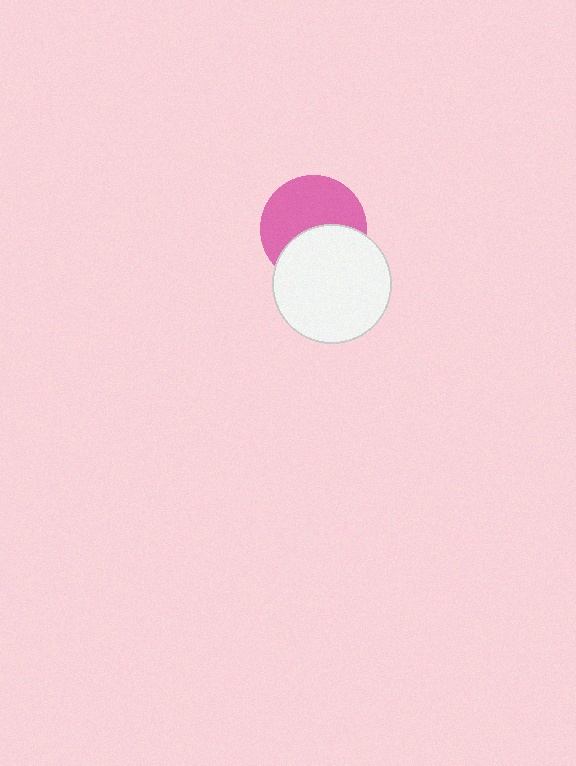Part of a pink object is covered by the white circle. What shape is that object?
It is a circle.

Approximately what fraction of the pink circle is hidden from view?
Roughly 42% of the pink circle is hidden behind the white circle.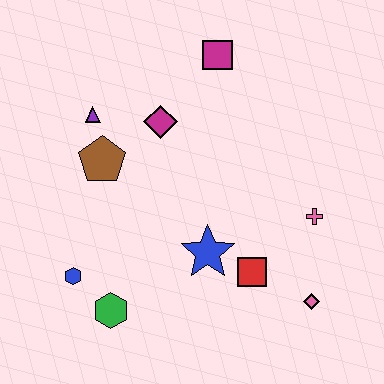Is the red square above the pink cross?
No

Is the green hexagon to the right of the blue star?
No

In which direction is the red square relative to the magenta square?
The red square is below the magenta square.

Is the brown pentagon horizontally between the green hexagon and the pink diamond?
No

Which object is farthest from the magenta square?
The green hexagon is farthest from the magenta square.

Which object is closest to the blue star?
The red square is closest to the blue star.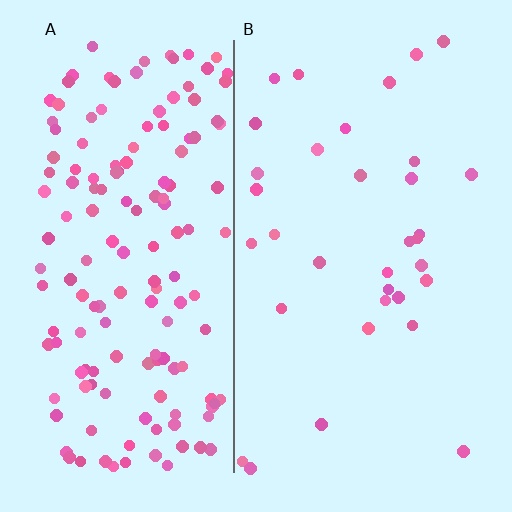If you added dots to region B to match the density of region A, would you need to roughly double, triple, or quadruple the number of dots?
Approximately quadruple.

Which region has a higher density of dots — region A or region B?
A (the left).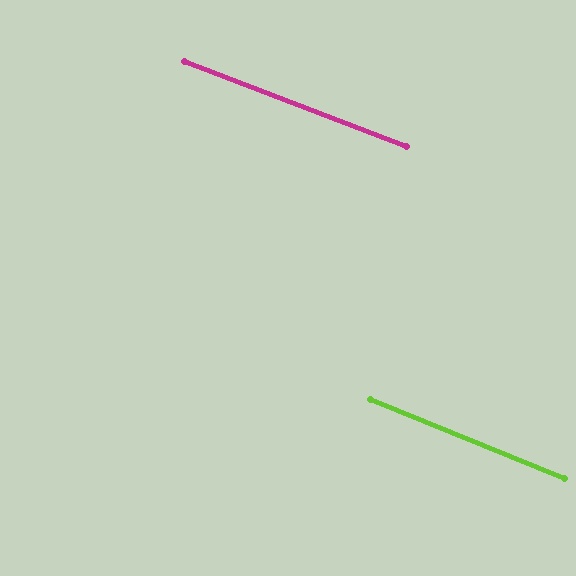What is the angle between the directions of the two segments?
Approximately 1 degree.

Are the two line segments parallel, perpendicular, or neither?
Parallel — their directions differ by only 1.0°.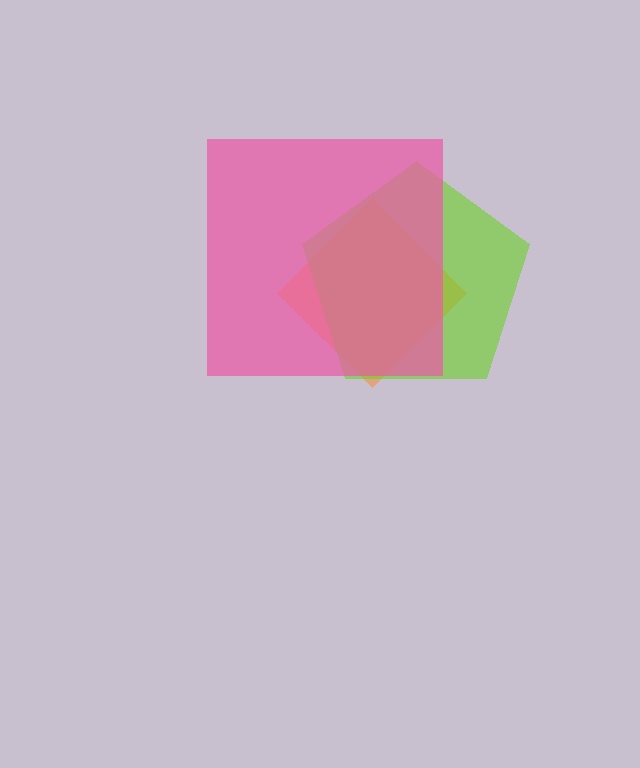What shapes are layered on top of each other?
The layered shapes are: an orange diamond, a lime pentagon, a pink square.